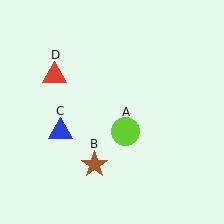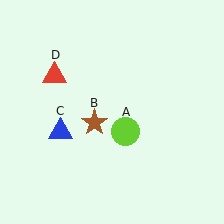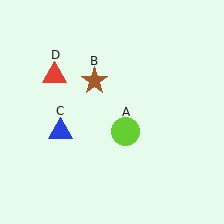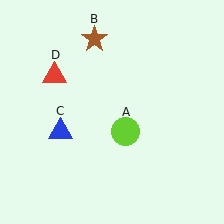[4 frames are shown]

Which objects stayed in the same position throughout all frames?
Lime circle (object A) and blue triangle (object C) and red triangle (object D) remained stationary.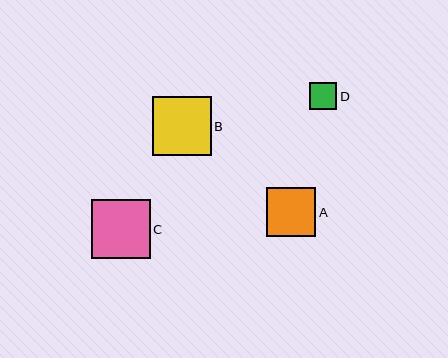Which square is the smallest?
Square D is the smallest with a size of approximately 27 pixels.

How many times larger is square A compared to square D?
Square A is approximately 1.8 times the size of square D.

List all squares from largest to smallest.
From largest to smallest: C, B, A, D.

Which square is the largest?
Square C is the largest with a size of approximately 59 pixels.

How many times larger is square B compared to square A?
Square B is approximately 1.2 times the size of square A.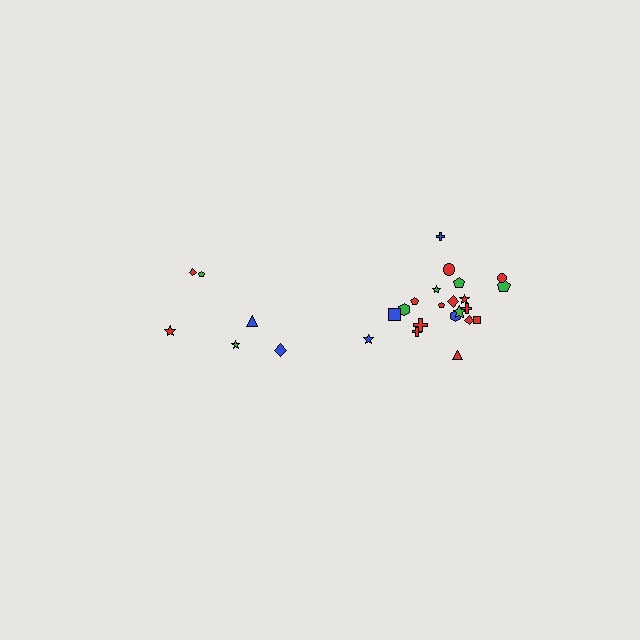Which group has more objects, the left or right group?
The right group.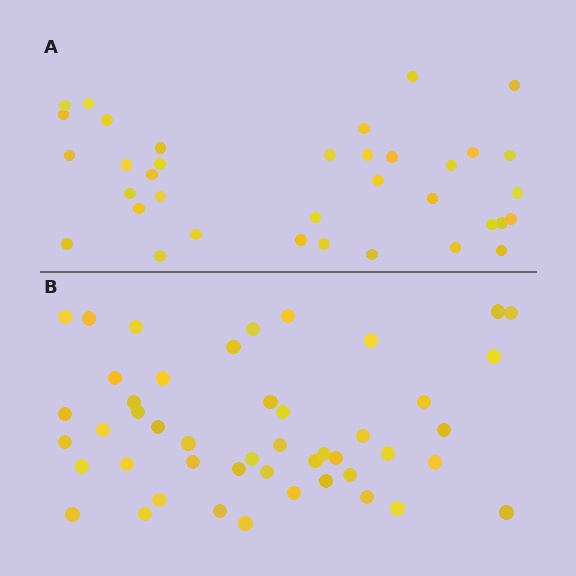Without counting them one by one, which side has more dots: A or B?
Region B (the bottom region) has more dots.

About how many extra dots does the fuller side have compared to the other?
Region B has roughly 12 or so more dots than region A.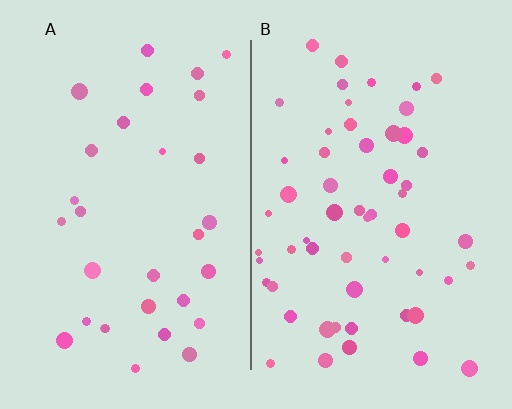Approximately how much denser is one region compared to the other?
Approximately 1.8× — region B over region A.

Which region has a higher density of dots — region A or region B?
B (the right).